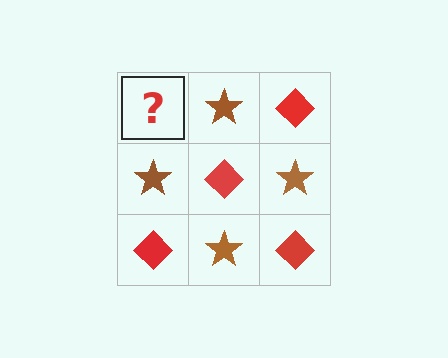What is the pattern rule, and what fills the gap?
The rule is that it alternates red diamond and brown star in a checkerboard pattern. The gap should be filled with a red diamond.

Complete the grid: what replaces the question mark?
The question mark should be replaced with a red diamond.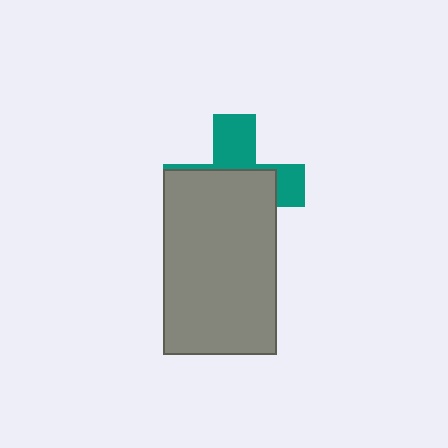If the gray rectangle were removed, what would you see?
You would see the complete teal cross.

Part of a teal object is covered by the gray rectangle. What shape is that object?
It is a cross.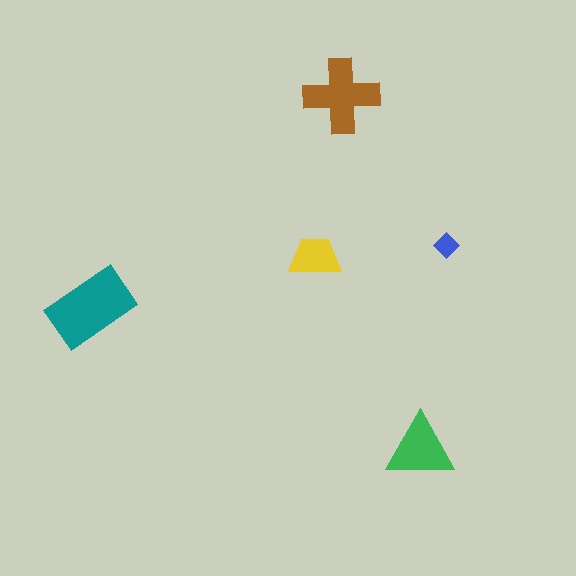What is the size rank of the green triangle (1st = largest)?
3rd.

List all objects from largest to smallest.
The teal rectangle, the brown cross, the green triangle, the yellow trapezoid, the blue diamond.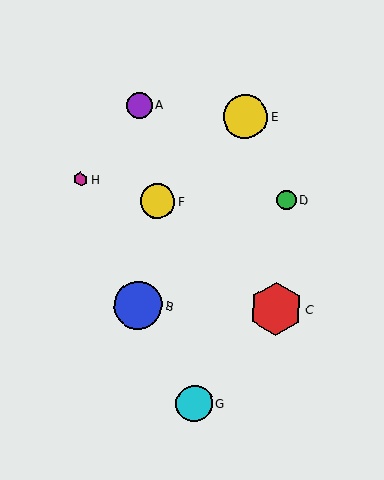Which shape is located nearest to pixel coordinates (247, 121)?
The yellow circle (labeled E) at (246, 116) is nearest to that location.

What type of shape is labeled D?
Shape D is a green circle.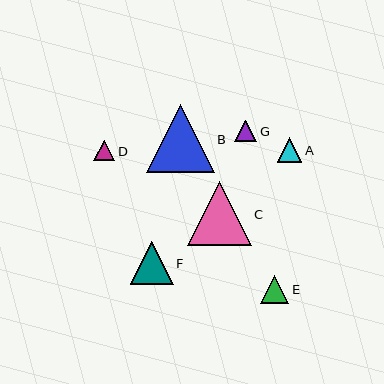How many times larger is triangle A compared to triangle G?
Triangle A is approximately 1.1 times the size of triangle G.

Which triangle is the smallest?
Triangle D is the smallest with a size of approximately 21 pixels.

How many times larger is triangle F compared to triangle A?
Triangle F is approximately 1.7 times the size of triangle A.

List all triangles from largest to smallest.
From largest to smallest: B, C, F, E, A, G, D.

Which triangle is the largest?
Triangle B is the largest with a size of approximately 68 pixels.